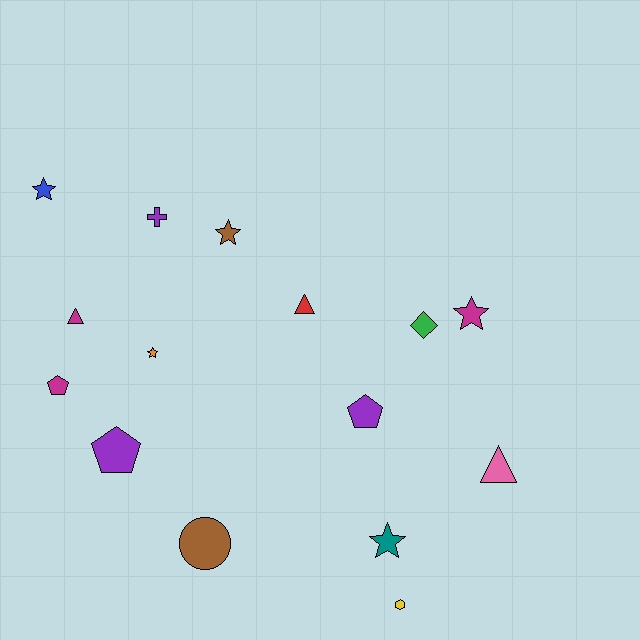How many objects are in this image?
There are 15 objects.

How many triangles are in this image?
There are 3 triangles.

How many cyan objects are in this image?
There are no cyan objects.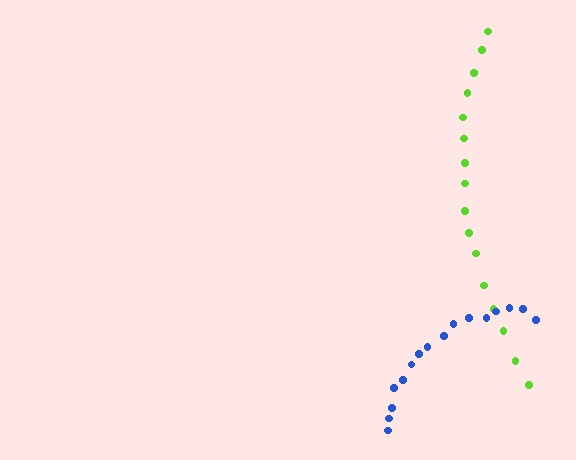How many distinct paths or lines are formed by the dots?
There are 2 distinct paths.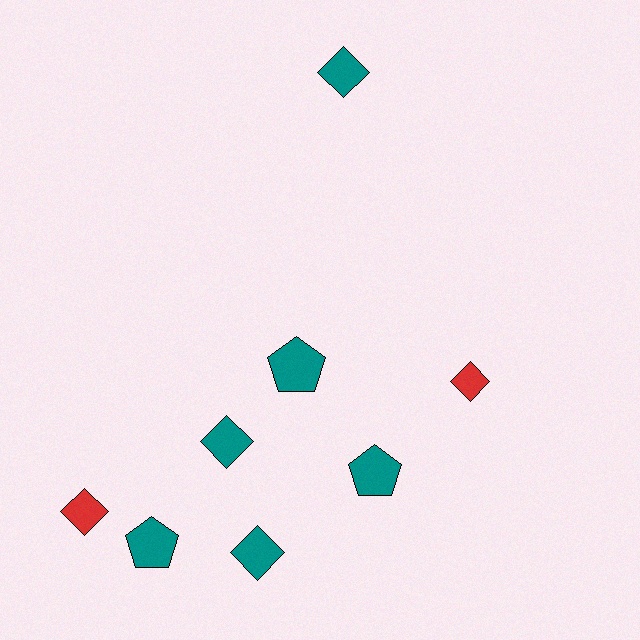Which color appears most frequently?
Teal, with 6 objects.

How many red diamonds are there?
There are 2 red diamonds.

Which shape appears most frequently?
Diamond, with 5 objects.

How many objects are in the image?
There are 8 objects.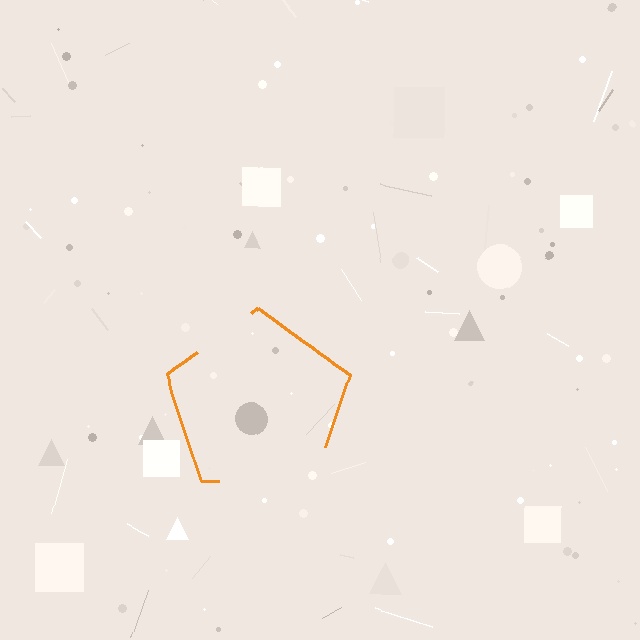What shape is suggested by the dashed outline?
The dashed outline suggests a pentagon.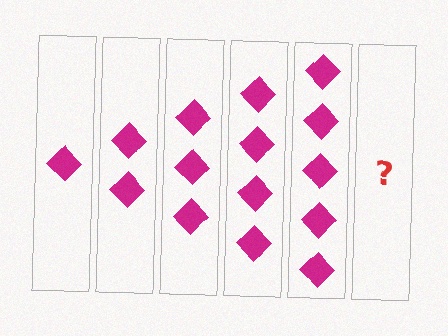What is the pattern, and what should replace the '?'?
The pattern is that each step adds one more diamond. The '?' should be 6 diamonds.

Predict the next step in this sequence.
The next step is 6 diamonds.